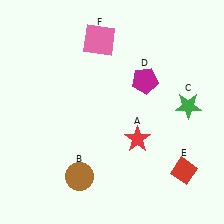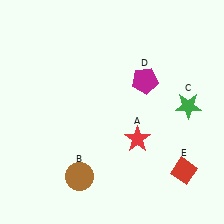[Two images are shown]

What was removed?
The pink square (F) was removed in Image 2.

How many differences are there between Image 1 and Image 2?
There is 1 difference between the two images.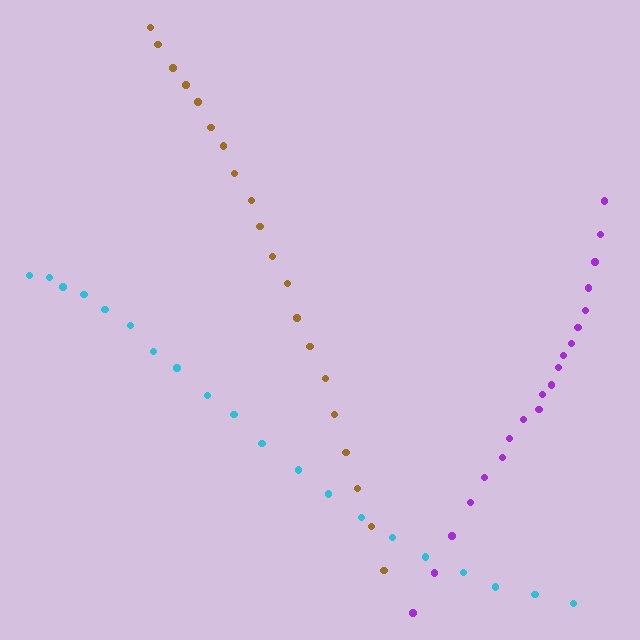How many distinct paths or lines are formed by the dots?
There are 3 distinct paths.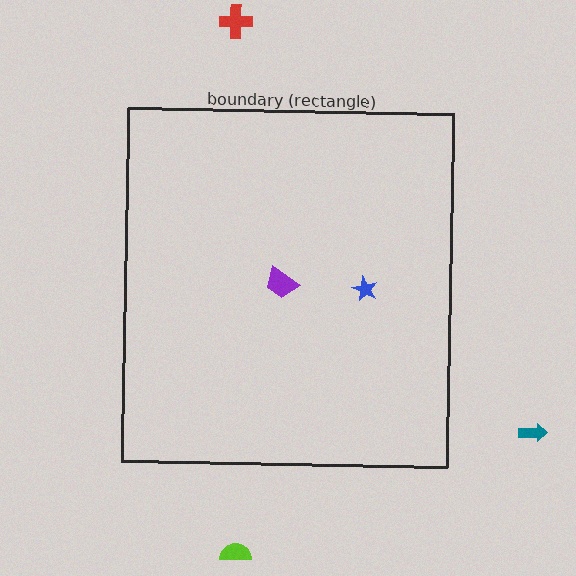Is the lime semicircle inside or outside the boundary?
Outside.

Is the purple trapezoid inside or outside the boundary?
Inside.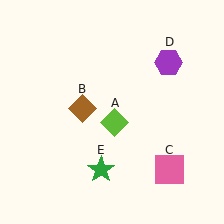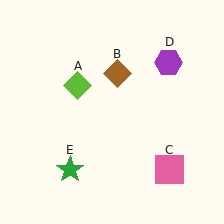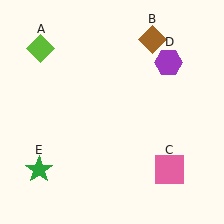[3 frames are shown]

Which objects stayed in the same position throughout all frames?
Pink square (object C) and purple hexagon (object D) remained stationary.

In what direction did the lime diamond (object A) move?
The lime diamond (object A) moved up and to the left.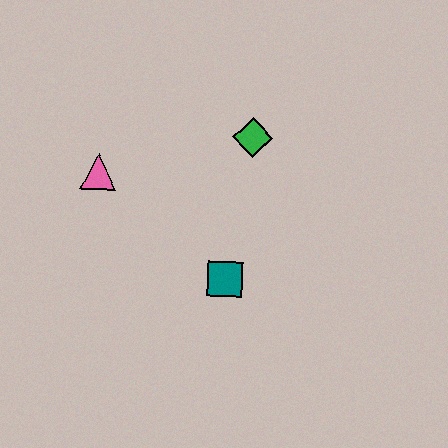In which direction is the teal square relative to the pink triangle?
The teal square is to the right of the pink triangle.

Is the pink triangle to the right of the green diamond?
No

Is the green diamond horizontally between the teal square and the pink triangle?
No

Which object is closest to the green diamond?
The teal square is closest to the green diamond.